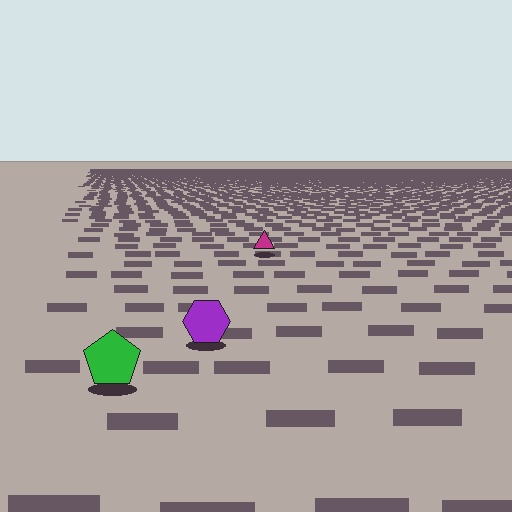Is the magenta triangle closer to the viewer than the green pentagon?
No. The green pentagon is closer — you can tell from the texture gradient: the ground texture is coarser near it.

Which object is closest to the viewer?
The green pentagon is closest. The texture marks near it are larger and more spread out.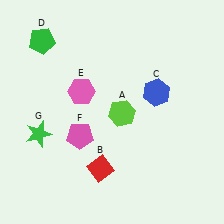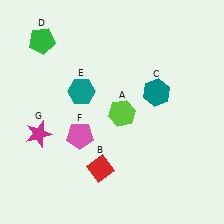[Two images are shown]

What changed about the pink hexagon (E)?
In Image 1, E is pink. In Image 2, it changed to teal.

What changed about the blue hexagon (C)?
In Image 1, C is blue. In Image 2, it changed to teal.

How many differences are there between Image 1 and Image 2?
There are 3 differences between the two images.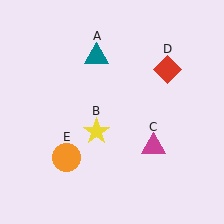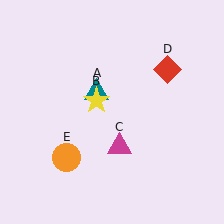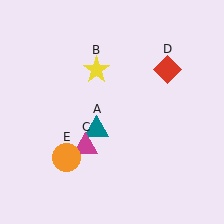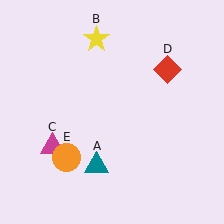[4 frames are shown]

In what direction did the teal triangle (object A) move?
The teal triangle (object A) moved down.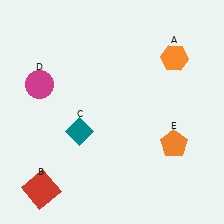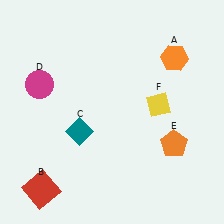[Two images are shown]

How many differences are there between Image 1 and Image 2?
There is 1 difference between the two images.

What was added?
A yellow diamond (F) was added in Image 2.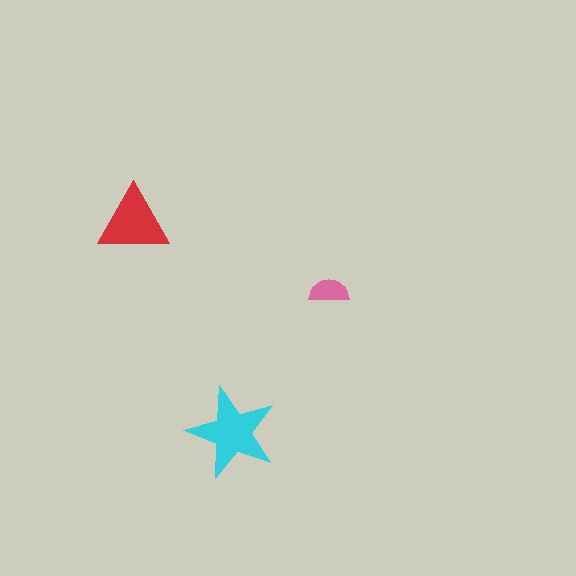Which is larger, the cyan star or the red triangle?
The cyan star.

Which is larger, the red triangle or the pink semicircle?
The red triangle.